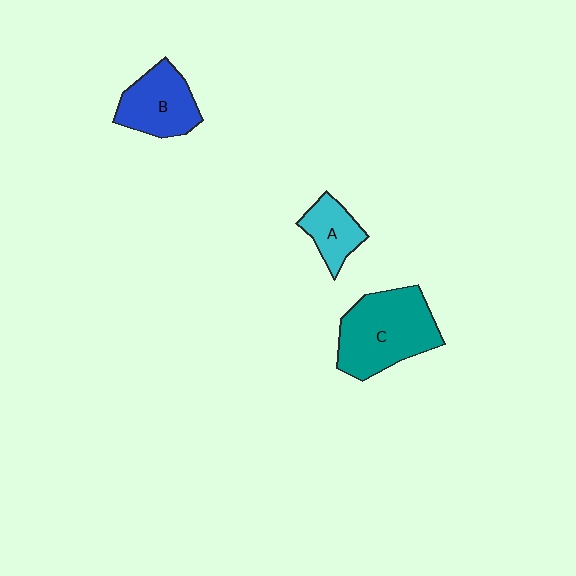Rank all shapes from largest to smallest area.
From largest to smallest: C (teal), B (blue), A (cyan).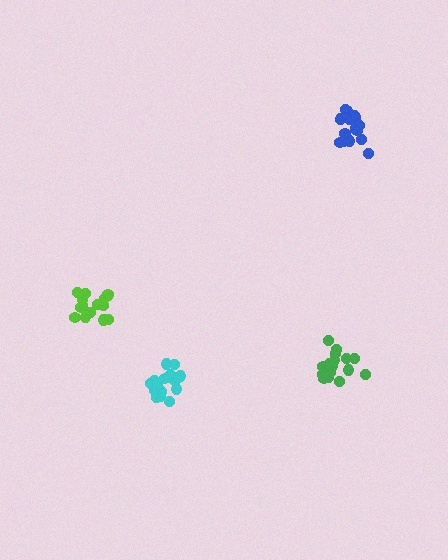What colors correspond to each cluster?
The clusters are colored: lime, cyan, green, blue.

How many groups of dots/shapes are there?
There are 4 groups.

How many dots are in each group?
Group 1: 15 dots, Group 2: 15 dots, Group 3: 17 dots, Group 4: 17 dots (64 total).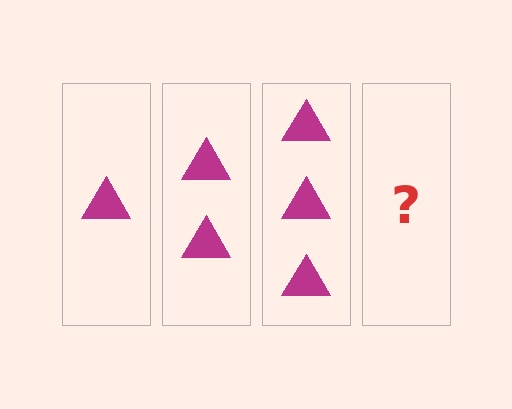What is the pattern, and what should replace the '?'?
The pattern is that each step adds one more triangle. The '?' should be 4 triangles.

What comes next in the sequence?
The next element should be 4 triangles.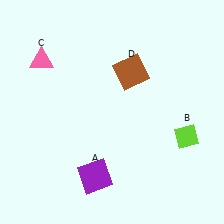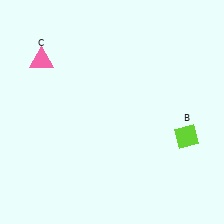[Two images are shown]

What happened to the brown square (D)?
The brown square (D) was removed in Image 2. It was in the top-right area of Image 1.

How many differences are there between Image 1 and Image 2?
There are 2 differences between the two images.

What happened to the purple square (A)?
The purple square (A) was removed in Image 2. It was in the bottom-left area of Image 1.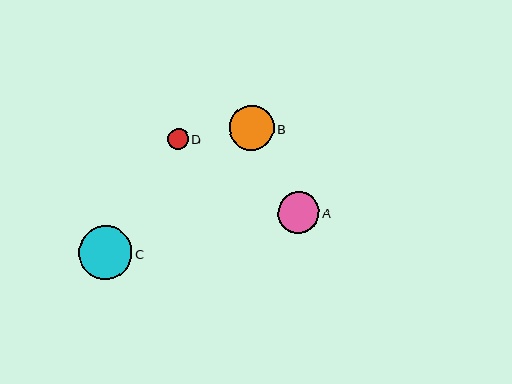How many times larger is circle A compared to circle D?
Circle A is approximately 2.0 times the size of circle D.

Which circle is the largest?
Circle C is the largest with a size of approximately 54 pixels.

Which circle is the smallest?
Circle D is the smallest with a size of approximately 21 pixels.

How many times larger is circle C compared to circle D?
Circle C is approximately 2.6 times the size of circle D.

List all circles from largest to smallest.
From largest to smallest: C, B, A, D.